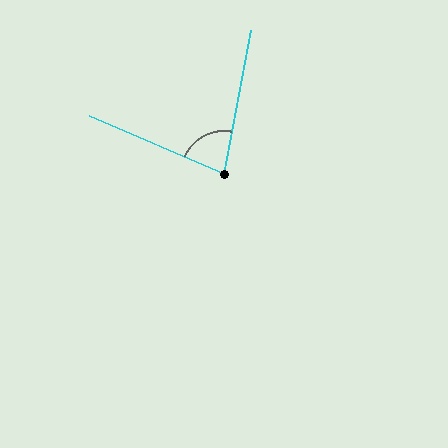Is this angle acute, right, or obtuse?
It is acute.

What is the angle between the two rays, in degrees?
Approximately 77 degrees.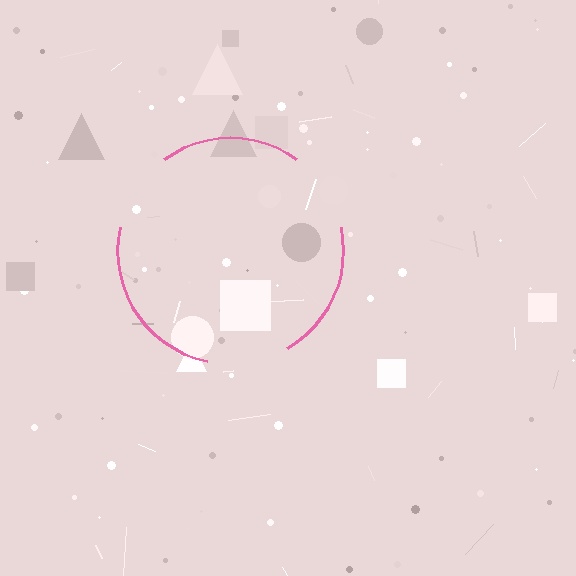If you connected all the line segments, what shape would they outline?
They would outline a circle.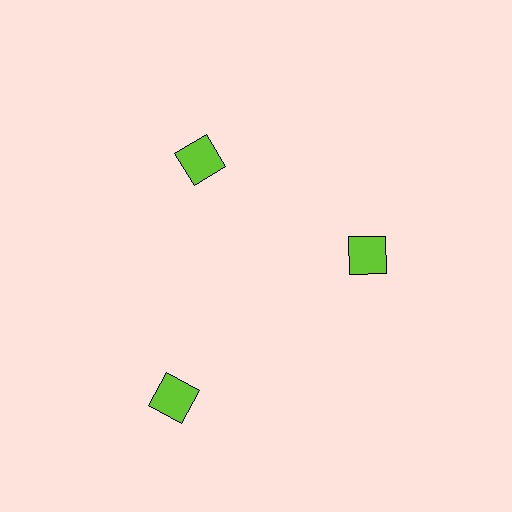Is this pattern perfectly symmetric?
No. The 3 lime squares are arranged in a ring, but one element near the 7 o'clock position is pushed outward from the center, breaking the 3-fold rotational symmetry.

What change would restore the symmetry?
The symmetry would be restored by moving it inward, back onto the ring so that all 3 squares sit at equal angles and equal distance from the center.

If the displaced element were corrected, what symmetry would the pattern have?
It would have 3-fold rotational symmetry — the pattern would map onto itself every 120 degrees.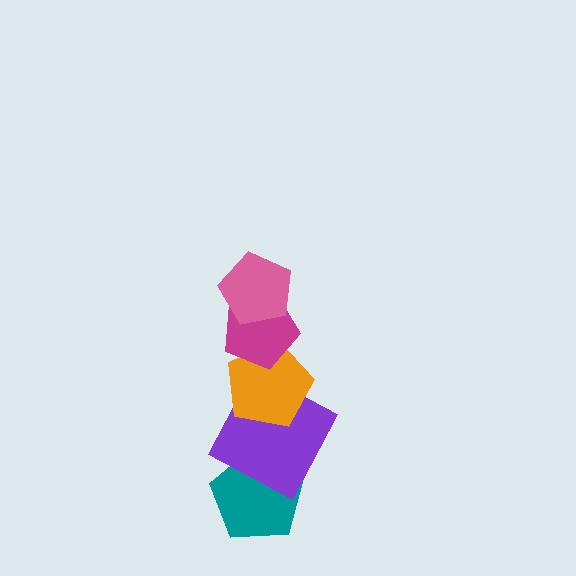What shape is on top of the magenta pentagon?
The pink pentagon is on top of the magenta pentagon.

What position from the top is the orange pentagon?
The orange pentagon is 3rd from the top.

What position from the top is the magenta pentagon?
The magenta pentagon is 2nd from the top.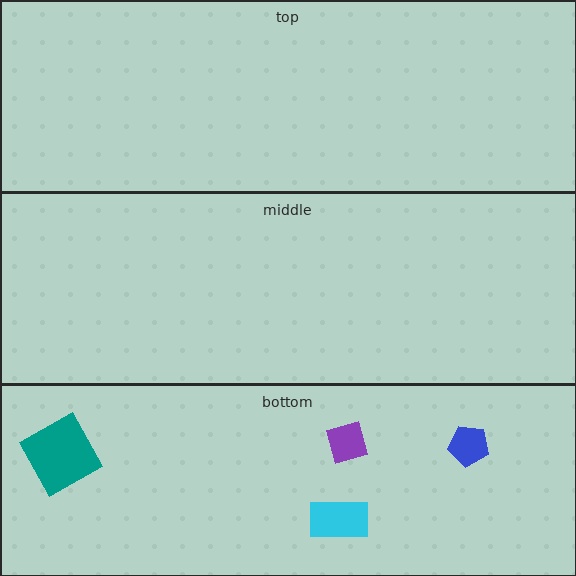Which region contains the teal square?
The bottom region.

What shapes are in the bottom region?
The blue pentagon, the teal square, the cyan rectangle, the purple diamond.